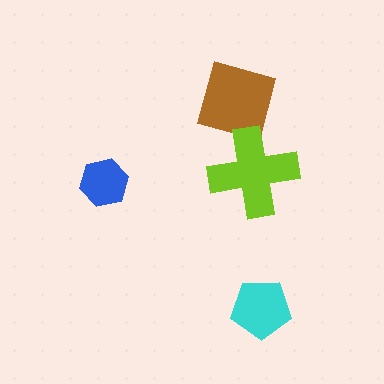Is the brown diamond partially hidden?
Yes, it is partially covered by another shape.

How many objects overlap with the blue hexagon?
0 objects overlap with the blue hexagon.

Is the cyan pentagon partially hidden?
No, no other shape covers it.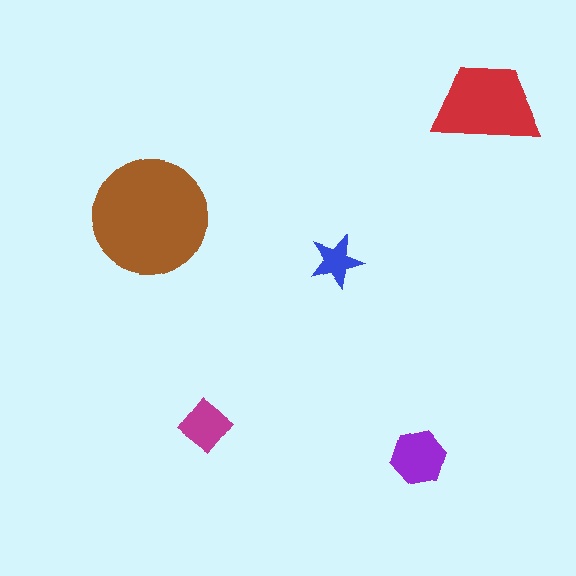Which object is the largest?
The brown circle.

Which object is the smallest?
The blue star.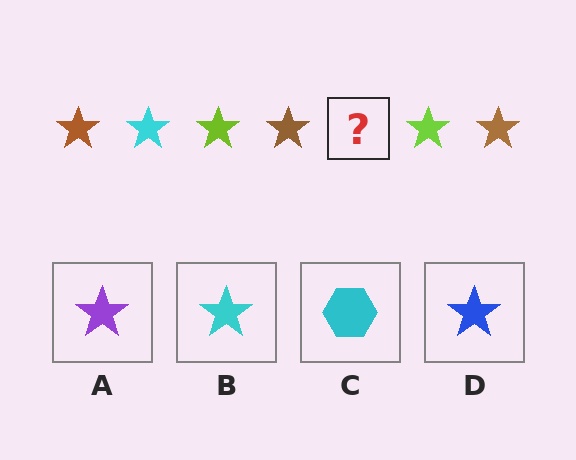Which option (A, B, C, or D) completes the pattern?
B.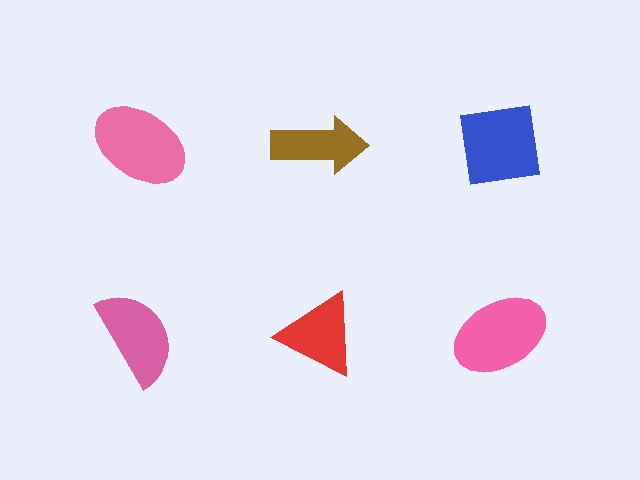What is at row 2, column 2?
A red triangle.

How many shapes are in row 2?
3 shapes.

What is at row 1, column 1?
A pink ellipse.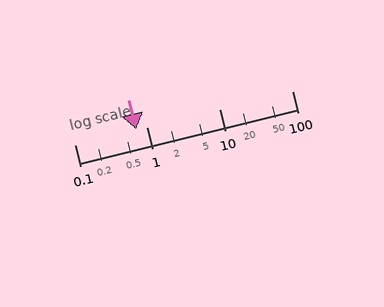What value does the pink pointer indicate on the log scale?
The pointer indicates approximately 0.7.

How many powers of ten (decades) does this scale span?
The scale spans 3 decades, from 0.1 to 100.